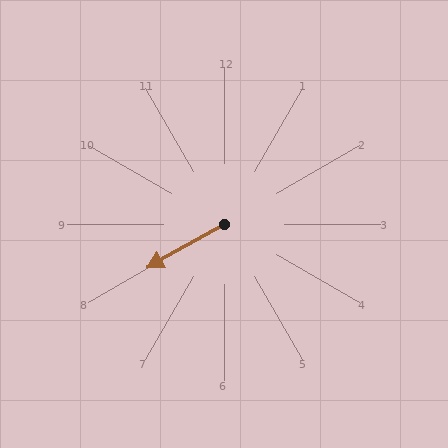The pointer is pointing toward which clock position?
Roughly 8 o'clock.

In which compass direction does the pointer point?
Southwest.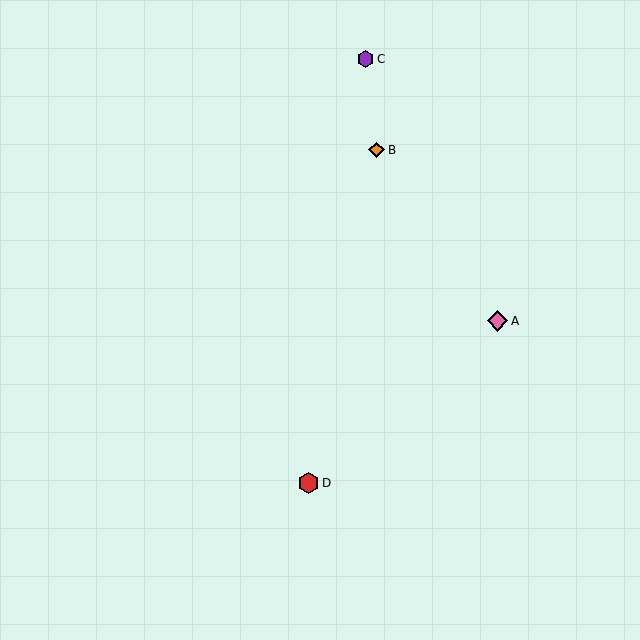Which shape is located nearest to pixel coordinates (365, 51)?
The purple hexagon (labeled C) at (366, 59) is nearest to that location.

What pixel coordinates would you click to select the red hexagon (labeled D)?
Click at (309, 483) to select the red hexagon D.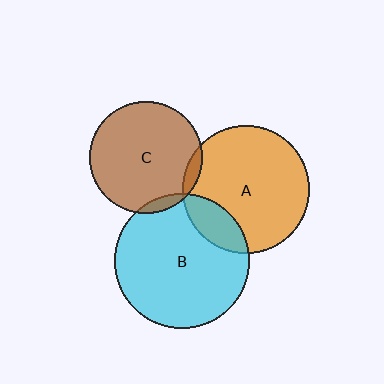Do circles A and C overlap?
Yes.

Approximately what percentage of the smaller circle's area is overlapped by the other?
Approximately 5%.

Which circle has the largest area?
Circle B (cyan).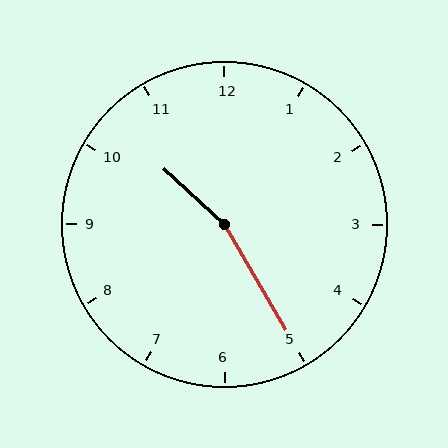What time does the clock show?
10:25.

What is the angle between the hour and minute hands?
Approximately 162 degrees.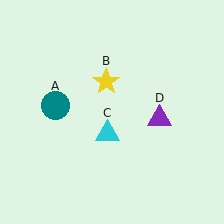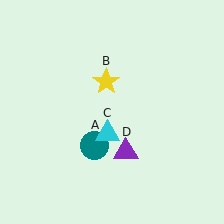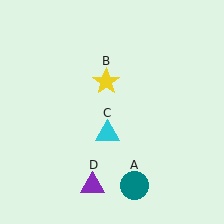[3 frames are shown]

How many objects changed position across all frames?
2 objects changed position: teal circle (object A), purple triangle (object D).